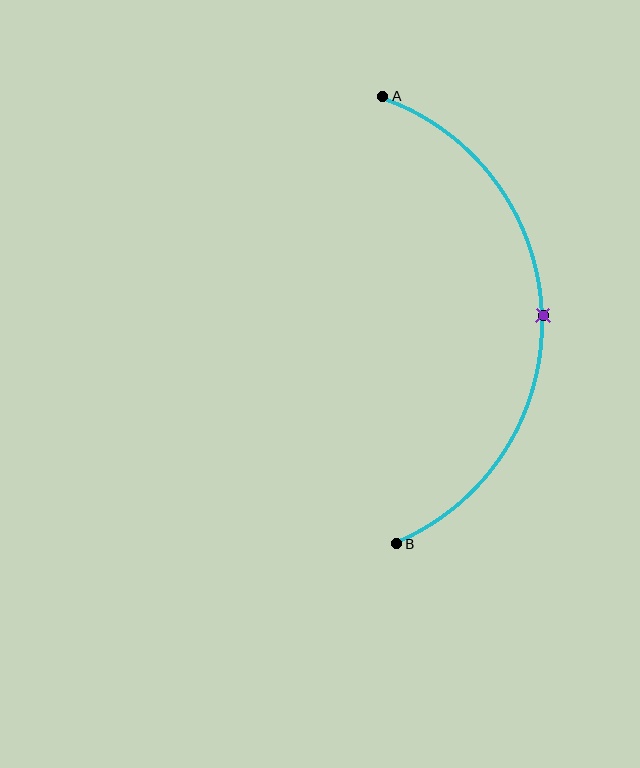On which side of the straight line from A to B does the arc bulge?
The arc bulges to the right of the straight line connecting A and B.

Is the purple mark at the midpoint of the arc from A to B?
Yes. The purple mark lies on the arc at equal arc-length from both A and B — it is the arc midpoint.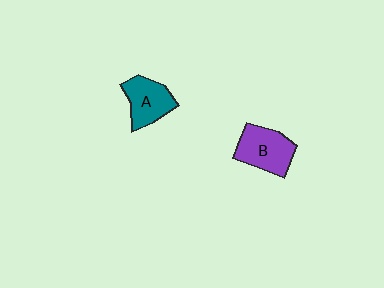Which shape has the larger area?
Shape B (purple).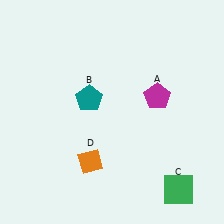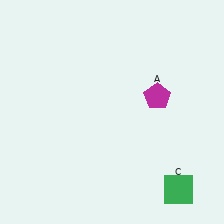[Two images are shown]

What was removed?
The teal pentagon (B), the orange diamond (D) were removed in Image 2.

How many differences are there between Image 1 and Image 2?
There are 2 differences between the two images.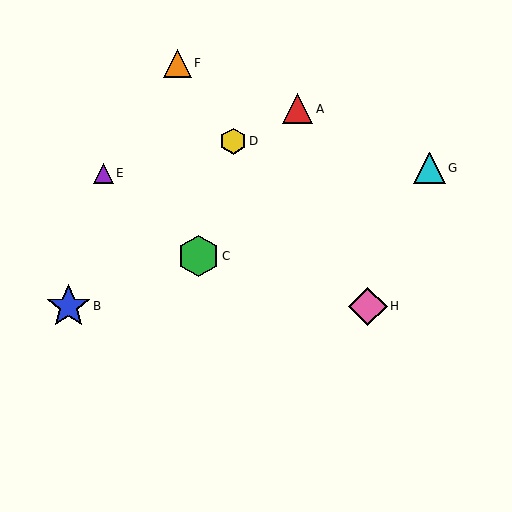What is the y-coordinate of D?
Object D is at y≈141.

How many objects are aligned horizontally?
2 objects (B, H) are aligned horizontally.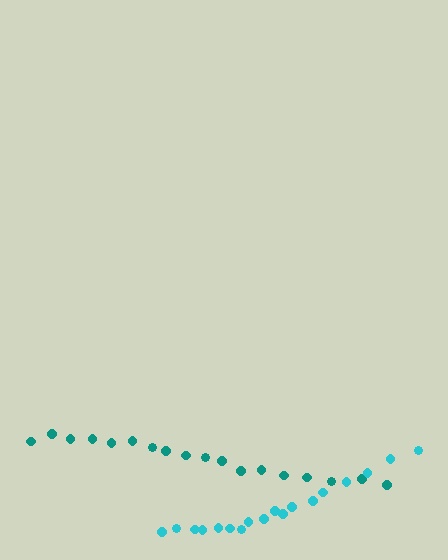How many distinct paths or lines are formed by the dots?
There are 2 distinct paths.